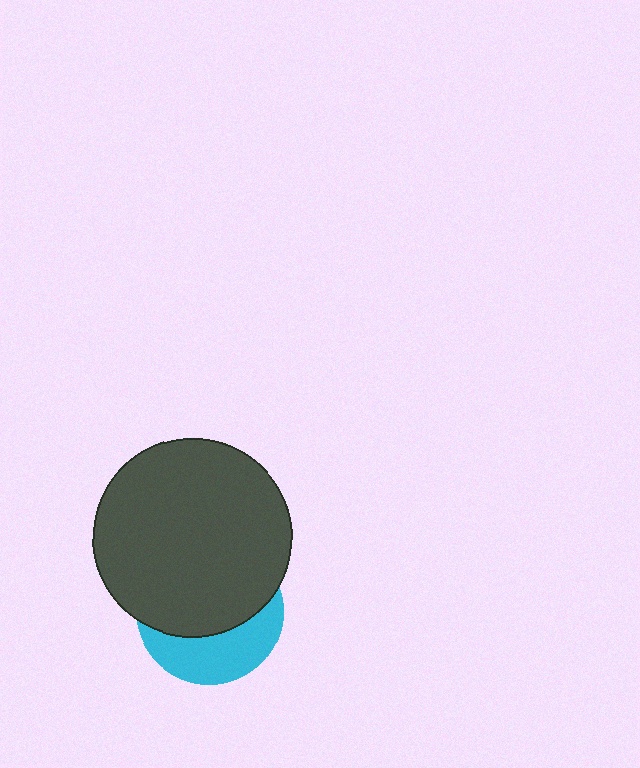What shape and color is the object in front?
The object in front is a dark gray circle.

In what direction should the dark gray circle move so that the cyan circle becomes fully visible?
The dark gray circle should move up. That is the shortest direction to clear the overlap and leave the cyan circle fully visible.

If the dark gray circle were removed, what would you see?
You would see the complete cyan circle.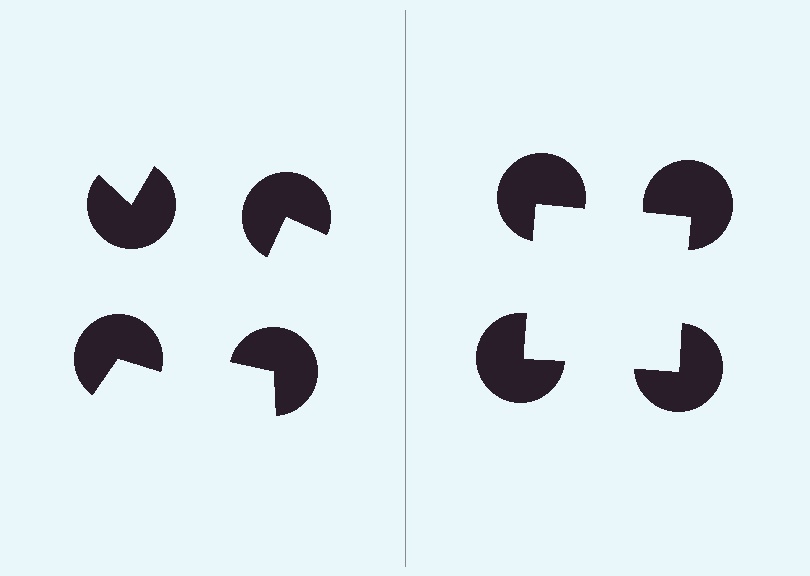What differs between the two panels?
The pac-man discs are positioned identically on both sides; only the wedge orientations differ. On the right they align to a square; on the left they are misaligned.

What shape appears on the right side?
An illusory square.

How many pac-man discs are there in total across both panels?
8 — 4 on each side.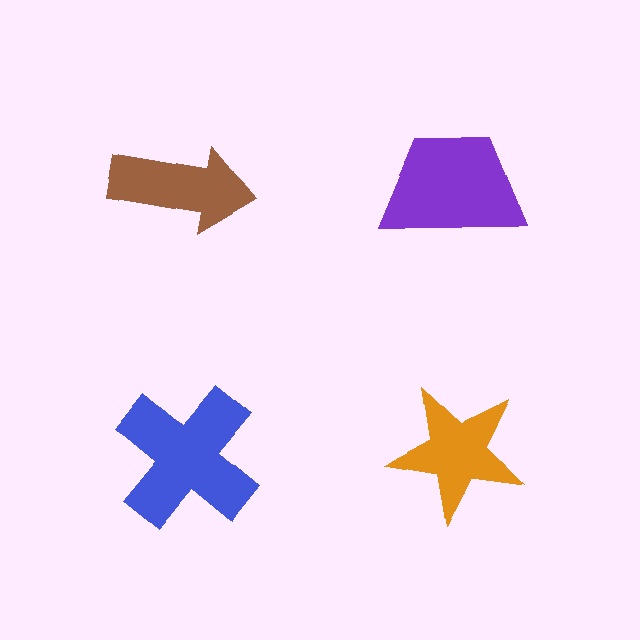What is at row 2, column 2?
An orange star.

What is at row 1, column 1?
A brown arrow.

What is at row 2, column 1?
A blue cross.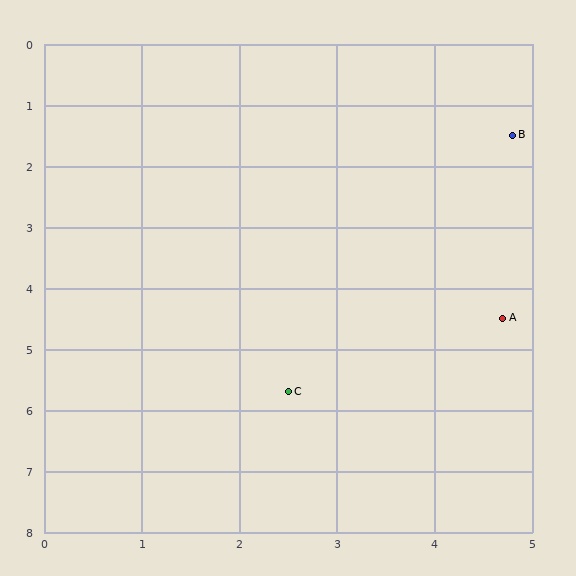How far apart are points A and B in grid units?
Points A and B are about 3.0 grid units apart.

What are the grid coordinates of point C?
Point C is at approximately (2.5, 5.7).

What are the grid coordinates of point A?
Point A is at approximately (4.7, 4.5).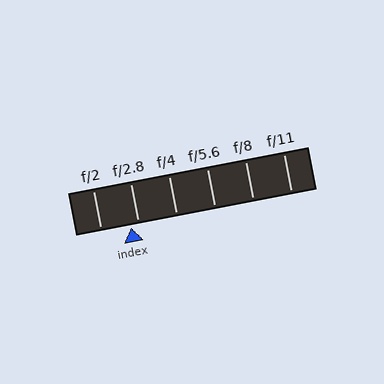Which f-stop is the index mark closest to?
The index mark is closest to f/2.8.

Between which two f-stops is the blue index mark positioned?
The index mark is between f/2 and f/2.8.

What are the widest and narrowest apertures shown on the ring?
The widest aperture shown is f/2 and the narrowest is f/11.